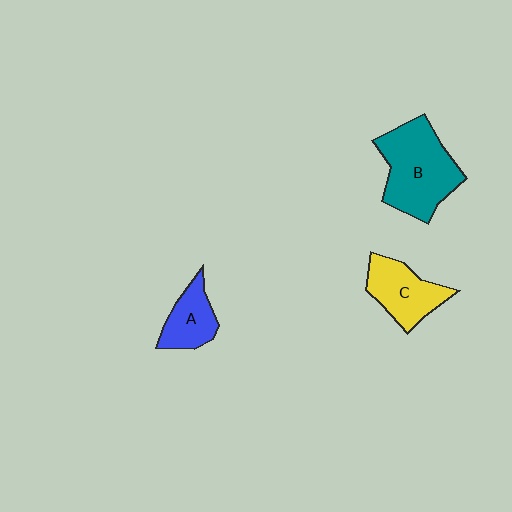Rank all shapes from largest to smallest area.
From largest to smallest: B (teal), C (yellow), A (blue).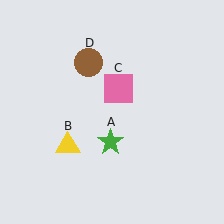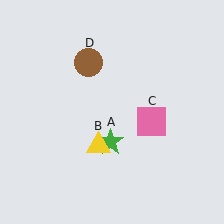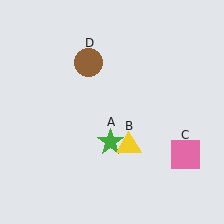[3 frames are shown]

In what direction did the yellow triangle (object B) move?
The yellow triangle (object B) moved right.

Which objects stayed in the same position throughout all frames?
Green star (object A) and brown circle (object D) remained stationary.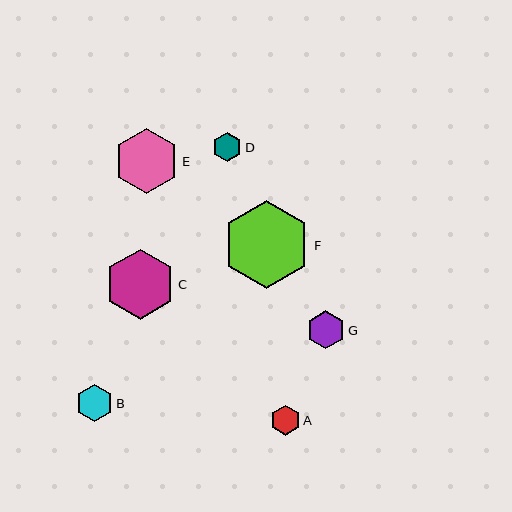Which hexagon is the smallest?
Hexagon D is the smallest with a size of approximately 29 pixels.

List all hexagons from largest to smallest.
From largest to smallest: F, C, E, G, B, A, D.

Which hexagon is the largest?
Hexagon F is the largest with a size of approximately 88 pixels.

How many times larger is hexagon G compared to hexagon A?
Hexagon G is approximately 1.3 times the size of hexagon A.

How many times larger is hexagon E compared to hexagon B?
Hexagon E is approximately 1.8 times the size of hexagon B.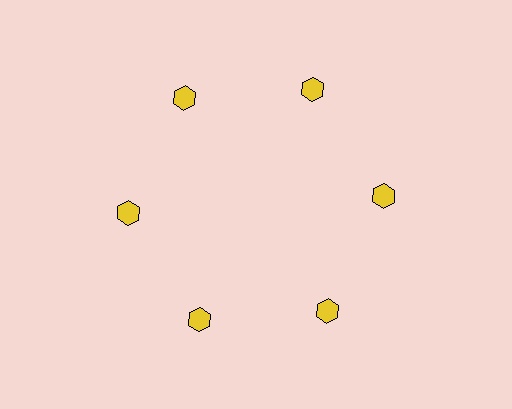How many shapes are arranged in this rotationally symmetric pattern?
There are 6 shapes, arranged in 6 groups of 1.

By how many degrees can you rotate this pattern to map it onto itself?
The pattern maps onto itself every 60 degrees of rotation.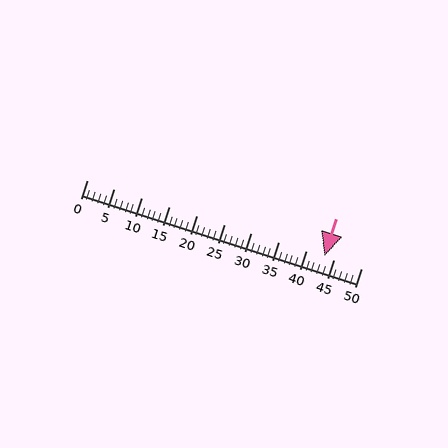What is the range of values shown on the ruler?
The ruler shows values from 0 to 50.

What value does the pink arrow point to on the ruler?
The pink arrow points to approximately 43.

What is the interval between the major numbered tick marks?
The major tick marks are spaced 5 units apart.